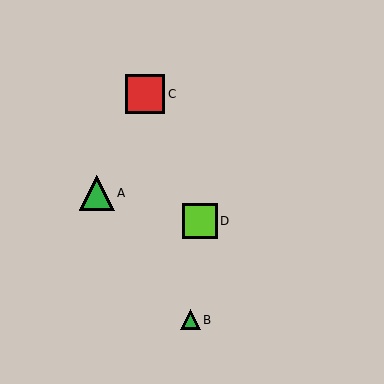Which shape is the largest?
The red square (labeled C) is the largest.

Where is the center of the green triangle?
The center of the green triangle is at (97, 193).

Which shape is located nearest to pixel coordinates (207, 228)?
The lime square (labeled D) at (200, 221) is nearest to that location.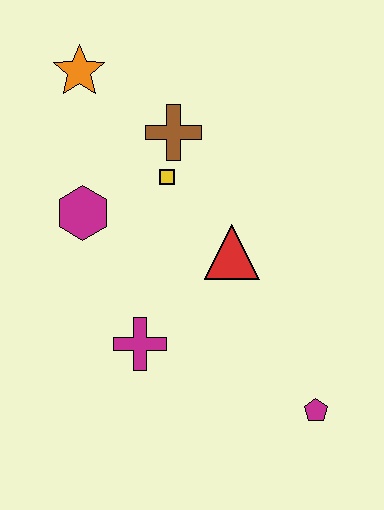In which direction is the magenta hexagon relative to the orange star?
The magenta hexagon is below the orange star.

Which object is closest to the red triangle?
The yellow square is closest to the red triangle.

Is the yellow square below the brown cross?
Yes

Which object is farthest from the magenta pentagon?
The orange star is farthest from the magenta pentagon.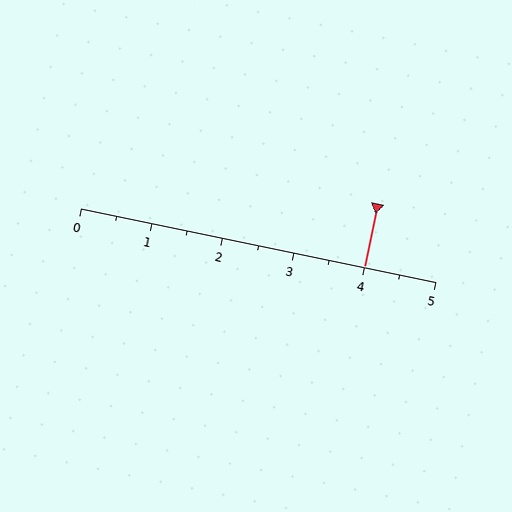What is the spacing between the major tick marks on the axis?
The major ticks are spaced 1 apart.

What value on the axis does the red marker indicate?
The marker indicates approximately 4.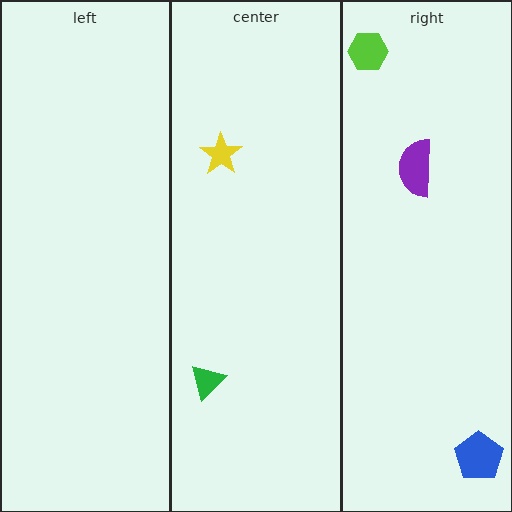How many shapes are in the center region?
2.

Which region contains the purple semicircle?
The right region.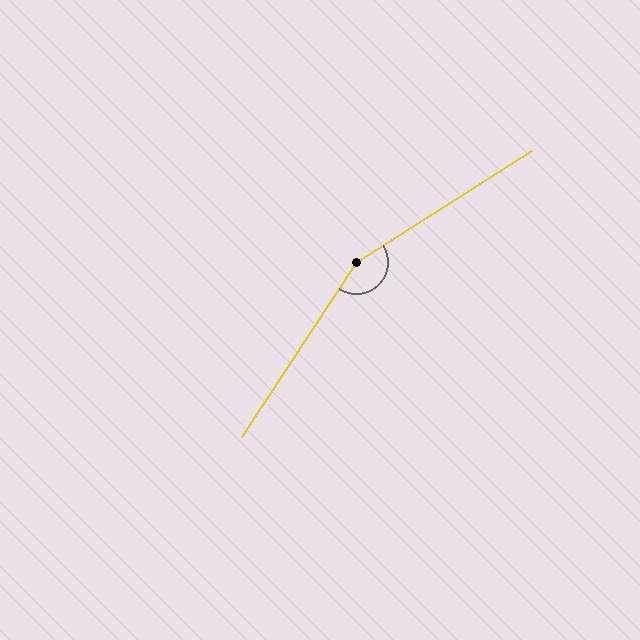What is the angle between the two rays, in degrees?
Approximately 156 degrees.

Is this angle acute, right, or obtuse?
It is obtuse.